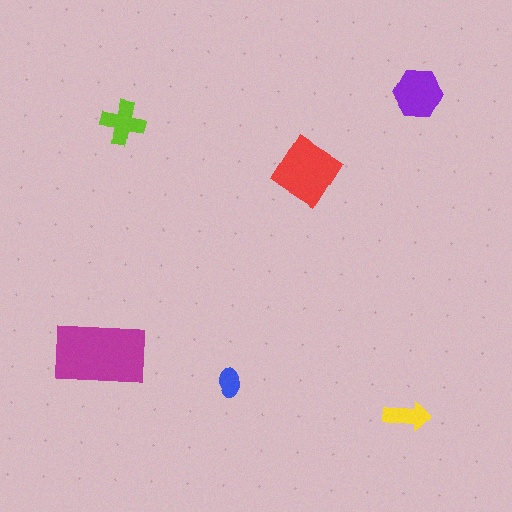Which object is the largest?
The magenta rectangle.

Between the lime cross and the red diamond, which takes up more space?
The red diamond.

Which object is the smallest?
The blue ellipse.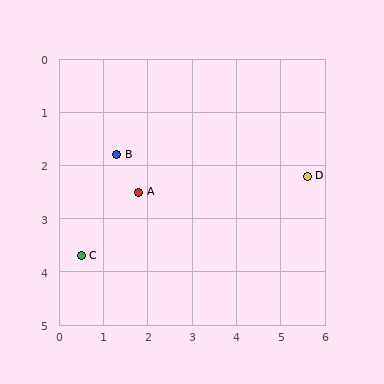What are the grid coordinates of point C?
Point C is at approximately (0.5, 3.7).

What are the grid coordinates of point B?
Point B is at approximately (1.3, 1.8).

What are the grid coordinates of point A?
Point A is at approximately (1.8, 2.5).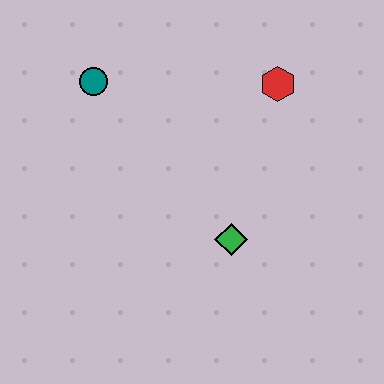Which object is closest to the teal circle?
The red hexagon is closest to the teal circle.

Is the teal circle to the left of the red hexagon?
Yes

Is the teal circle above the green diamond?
Yes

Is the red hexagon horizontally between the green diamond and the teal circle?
No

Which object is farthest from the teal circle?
The green diamond is farthest from the teal circle.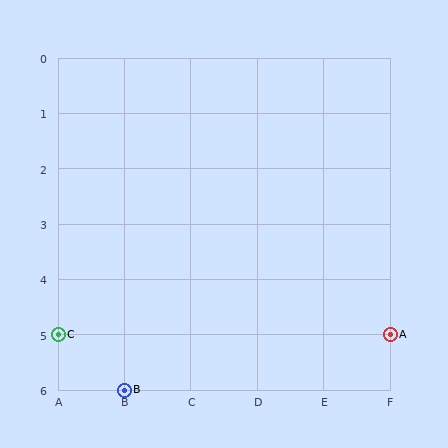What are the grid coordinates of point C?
Point C is at grid coordinates (A, 5).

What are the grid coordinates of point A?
Point A is at grid coordinates (F, 5).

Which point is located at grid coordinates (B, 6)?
Point B is at (B, 6).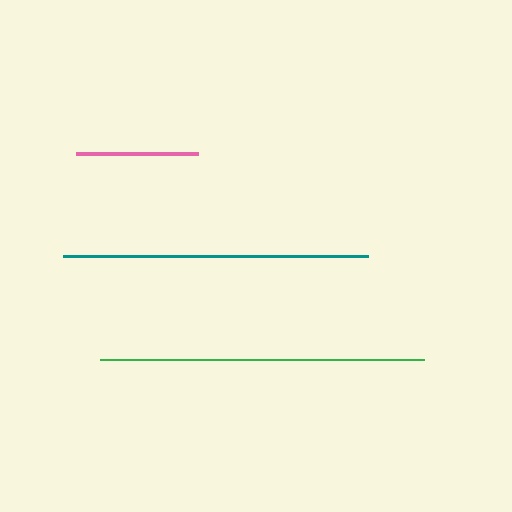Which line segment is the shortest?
The pink line is the shortest at approximately 121 pixels.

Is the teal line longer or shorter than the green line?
The green line is longer than the teal line.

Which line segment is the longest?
The green line is the longest at approximately 325 pixels.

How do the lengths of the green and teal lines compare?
The green and teal lines are approximately the same length.